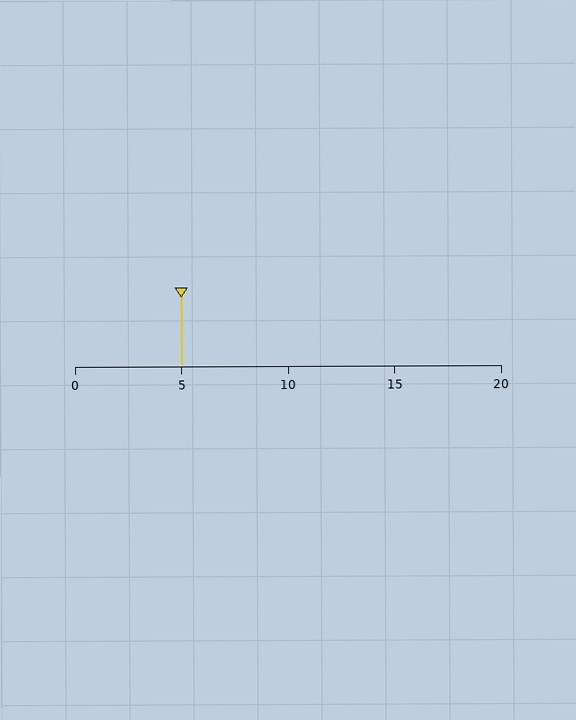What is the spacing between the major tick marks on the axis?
The major ticks are spaced 5 apart.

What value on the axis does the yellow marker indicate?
The marker indicates approximately 5.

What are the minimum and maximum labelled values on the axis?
The axis runs from 0 to 20.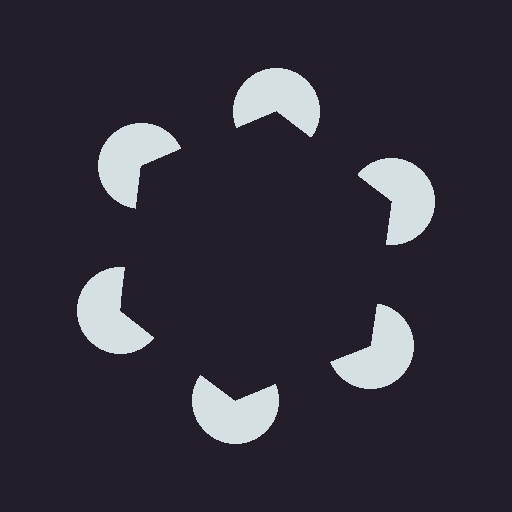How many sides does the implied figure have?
6 sides.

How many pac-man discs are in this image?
There are 6 — one at each vertex of the illusory hexagon.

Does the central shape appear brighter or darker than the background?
It typically appears slightly darker than the background, even though no actual brightness change is drawn.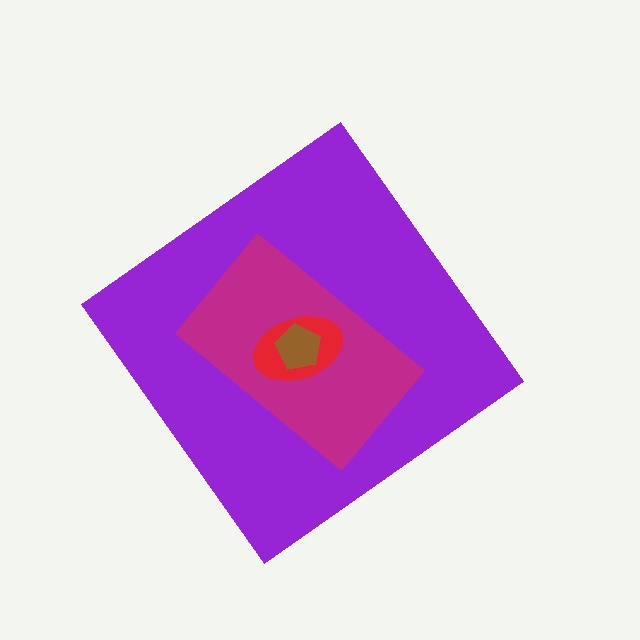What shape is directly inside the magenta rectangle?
The red ellipse.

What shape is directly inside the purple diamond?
The magenta rectangle.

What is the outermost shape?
The purple diamond.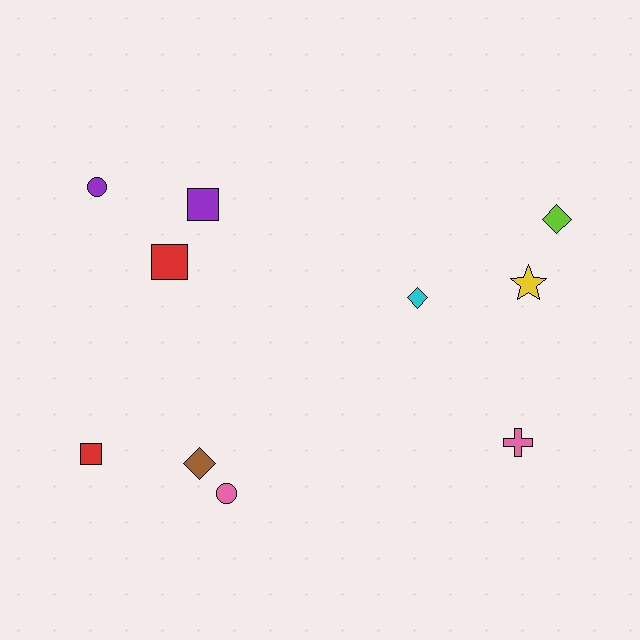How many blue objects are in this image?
There are no blue objects.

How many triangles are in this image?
There are no triangles.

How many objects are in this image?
There are 10 objects.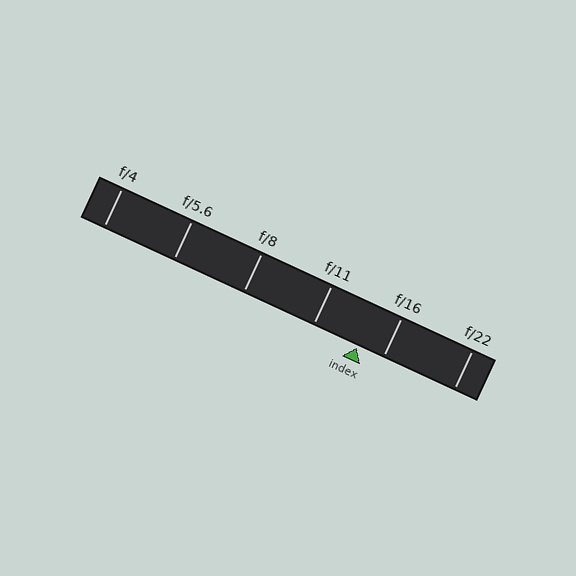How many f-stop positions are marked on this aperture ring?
There are 6 f-stop positions marked.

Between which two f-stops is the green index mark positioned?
The index mark is between f/11 and f/16.